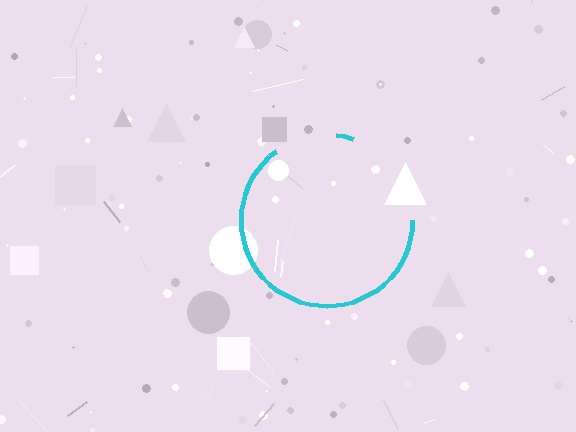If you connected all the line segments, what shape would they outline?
They would outline a circle.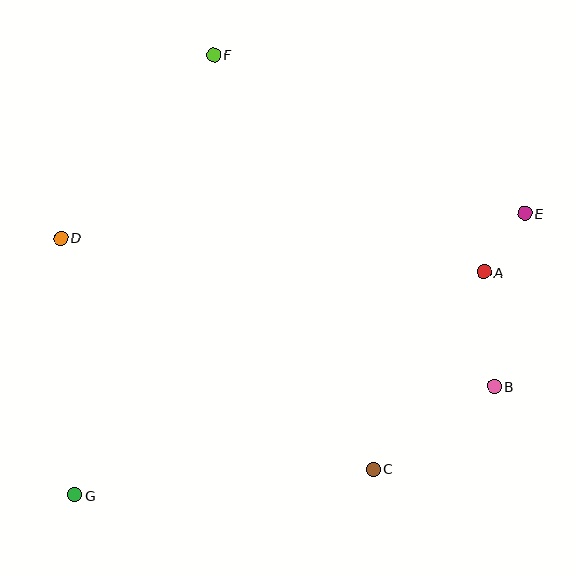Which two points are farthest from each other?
Points E and G are farthest from each other.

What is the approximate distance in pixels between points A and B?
The distance between A and B is approximately 115 pixels.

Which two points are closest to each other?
Points A and E are closest to each other.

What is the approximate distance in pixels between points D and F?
The distance between D and F is approximately 239 pixels.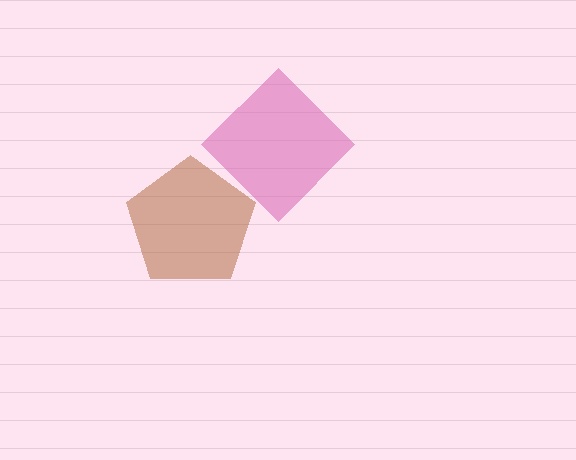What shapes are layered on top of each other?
The layered shapes are: a pink diamond, a brown pentagon.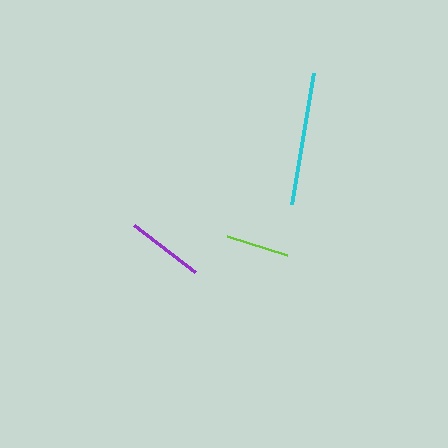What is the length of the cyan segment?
The cyan segment is approximately 133 pixels long.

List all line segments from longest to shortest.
From longest to shortest: cyan, purple, lime.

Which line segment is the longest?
The cyan line is the longest at approximately 133 pixels.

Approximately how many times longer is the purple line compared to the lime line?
The purple line is approximately 1.2 times the length of the lime line.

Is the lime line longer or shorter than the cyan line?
The cyan line is longer than the lime line.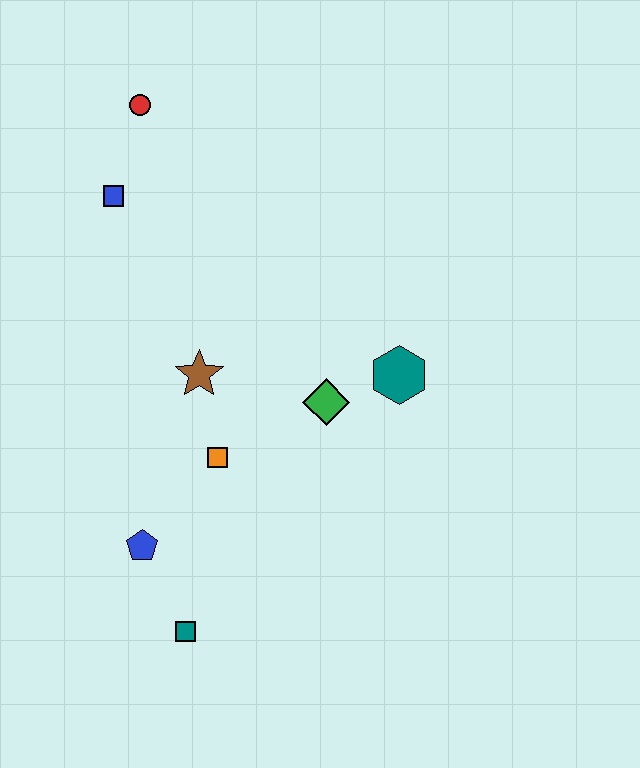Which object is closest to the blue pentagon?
The teal square is closest to the blue pentagon.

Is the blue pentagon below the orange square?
Yes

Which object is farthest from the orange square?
The red circle is farthest from the orange square.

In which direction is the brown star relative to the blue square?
The brown star is below the blue square.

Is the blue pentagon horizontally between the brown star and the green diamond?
No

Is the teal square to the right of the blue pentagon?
Yes